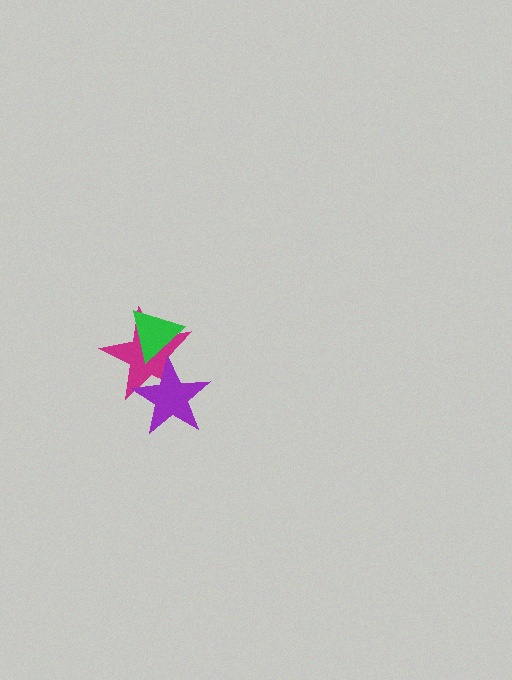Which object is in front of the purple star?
The green triangle is in front of the purple star.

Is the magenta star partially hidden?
Yes, it is partially covered by another shape.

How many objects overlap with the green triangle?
2 objects overlap with the green triangle.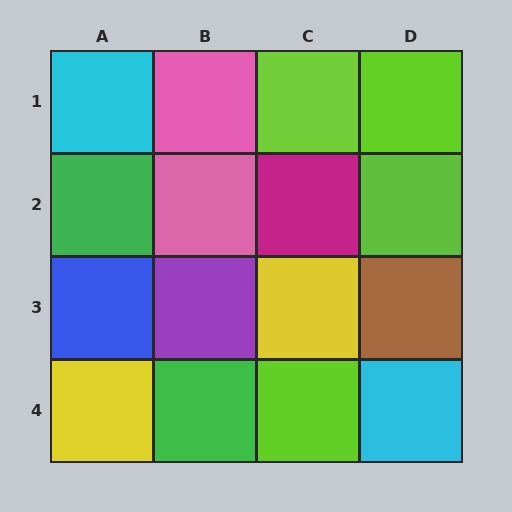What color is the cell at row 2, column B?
Pink.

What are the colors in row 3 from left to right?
Blue, purple, yellow, brown.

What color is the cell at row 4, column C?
Lime.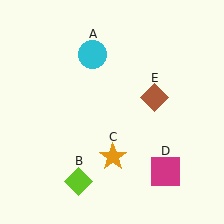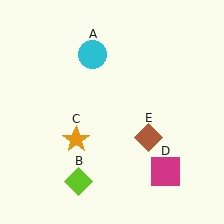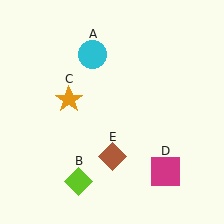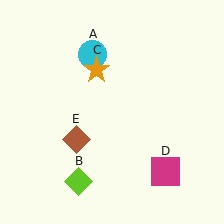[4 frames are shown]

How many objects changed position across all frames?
2 objects changed position: orange star (object C), brown diamond (object E).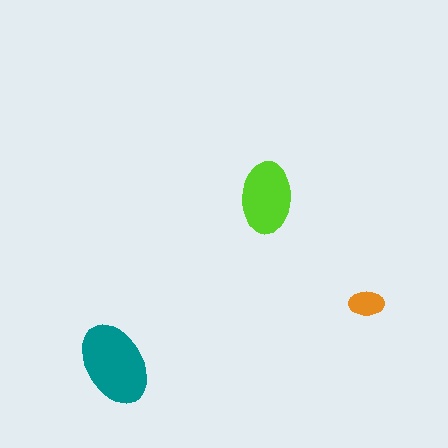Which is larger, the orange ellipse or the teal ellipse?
The teal one.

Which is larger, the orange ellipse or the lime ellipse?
The lime one.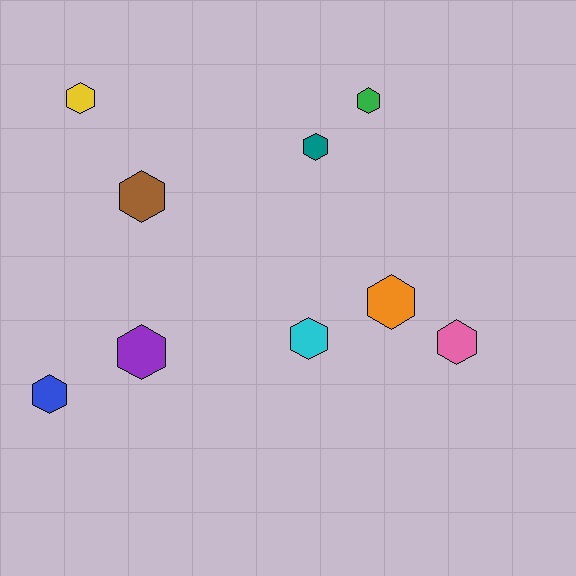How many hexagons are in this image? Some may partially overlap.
There are 9 hexagons.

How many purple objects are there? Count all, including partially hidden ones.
There is 1 purple object.